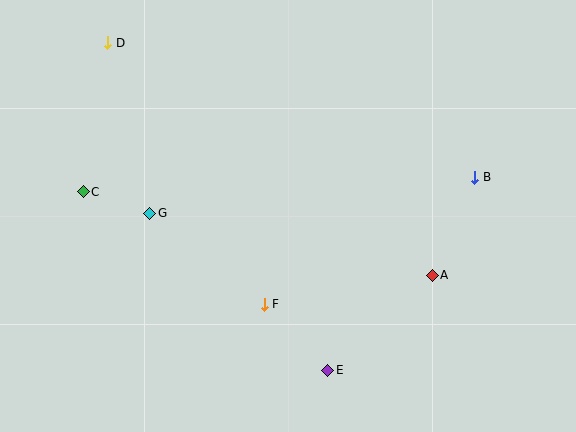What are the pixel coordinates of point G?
Point G is at (150, 213).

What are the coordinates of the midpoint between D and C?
The midpoint between D and C is at (95, 117).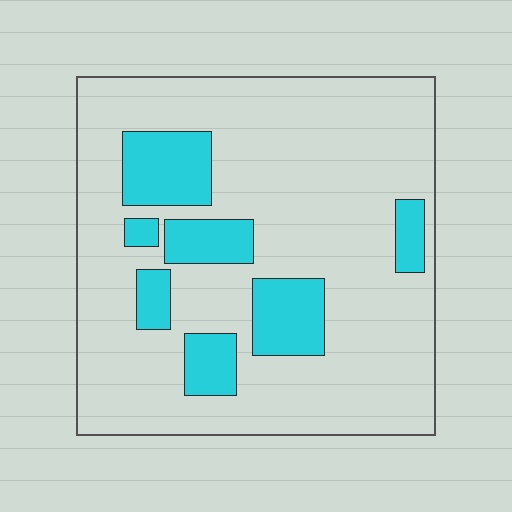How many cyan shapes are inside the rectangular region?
7.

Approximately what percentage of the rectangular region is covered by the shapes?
Approximately 20%.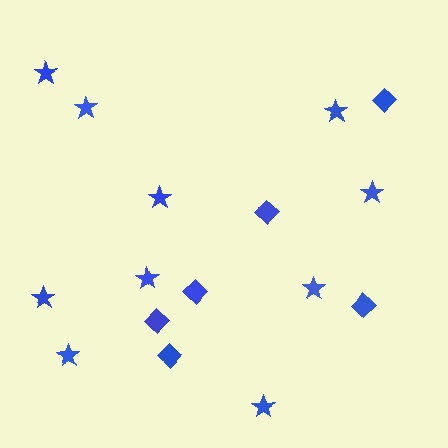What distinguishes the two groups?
There are 2 groups: one group of diamonds (6) and one group of stars (10).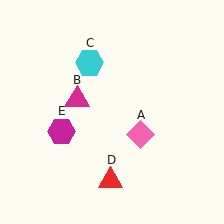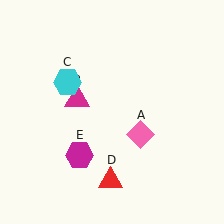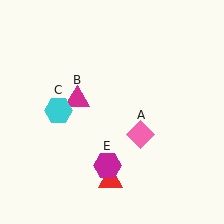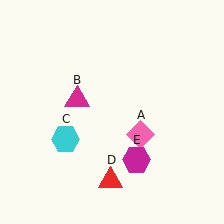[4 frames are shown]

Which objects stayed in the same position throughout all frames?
Pink diamond (object A) and magenta triangle (object B) and red triangle (object D) remained stationary.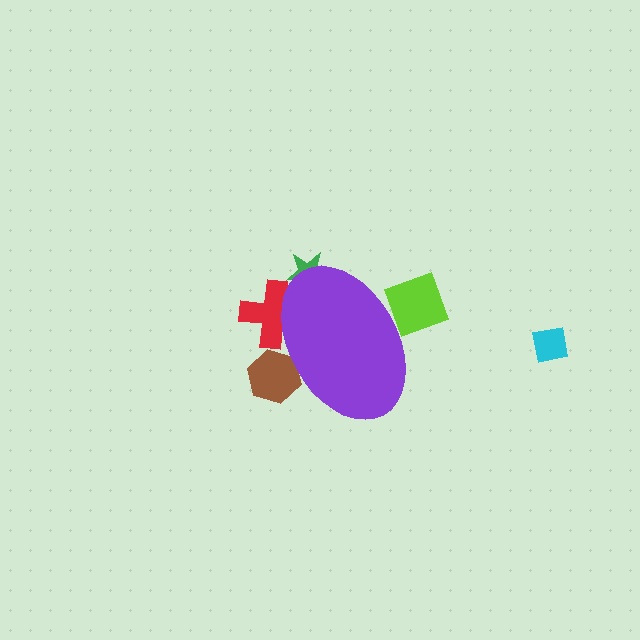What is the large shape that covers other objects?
A purple ellipse.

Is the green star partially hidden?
Yes, the green star is partially hidden behind the purple ellipse.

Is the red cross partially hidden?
Yes, the red cross is partially hidden behind the purple ellipse.